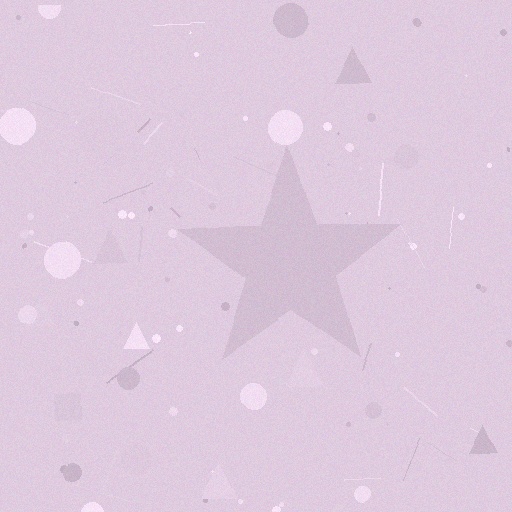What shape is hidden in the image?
A star is hidden in the image.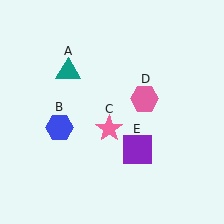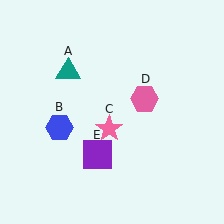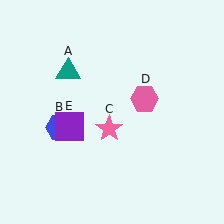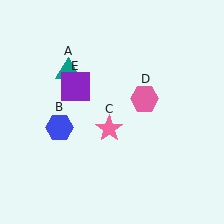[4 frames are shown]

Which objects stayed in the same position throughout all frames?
Teal triangle (object A) and blue hexagon (object B) and pink star (object C) and pink hexagon (object D) remained stationary.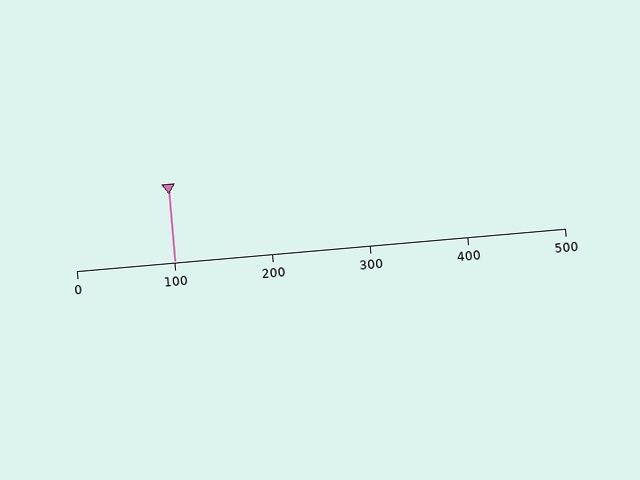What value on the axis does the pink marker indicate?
The marker indicates approximately 100.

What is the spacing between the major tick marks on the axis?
The major ticks are spaced 100 apart.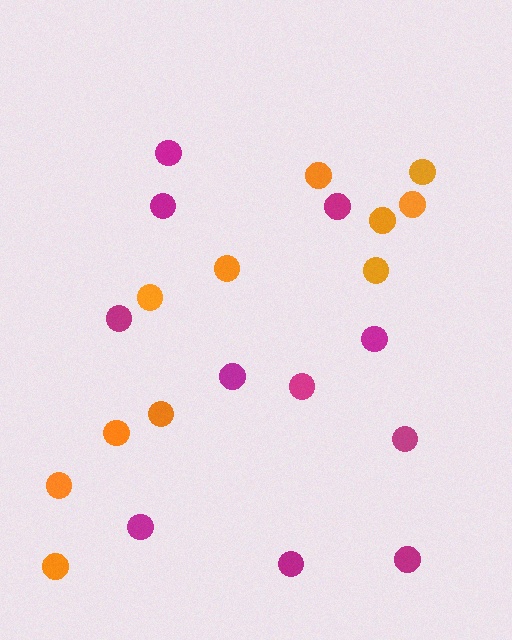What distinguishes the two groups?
There are 2 groups: one group of orange circles (11) and one group of magenta circles (11).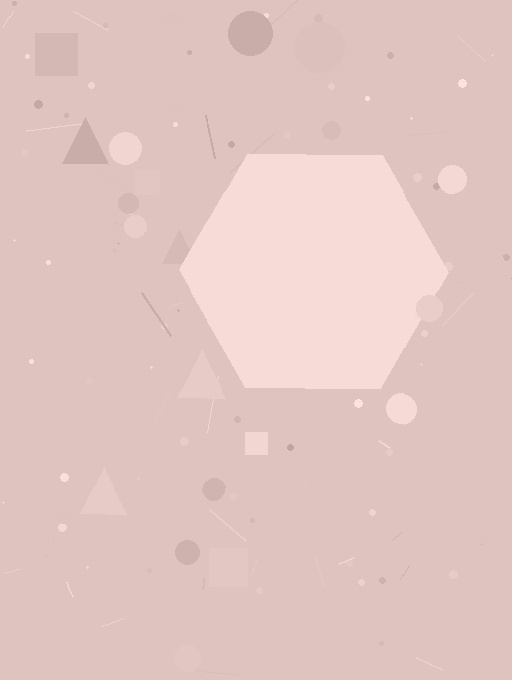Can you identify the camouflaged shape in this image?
The camouflaged shape is a hexagon.